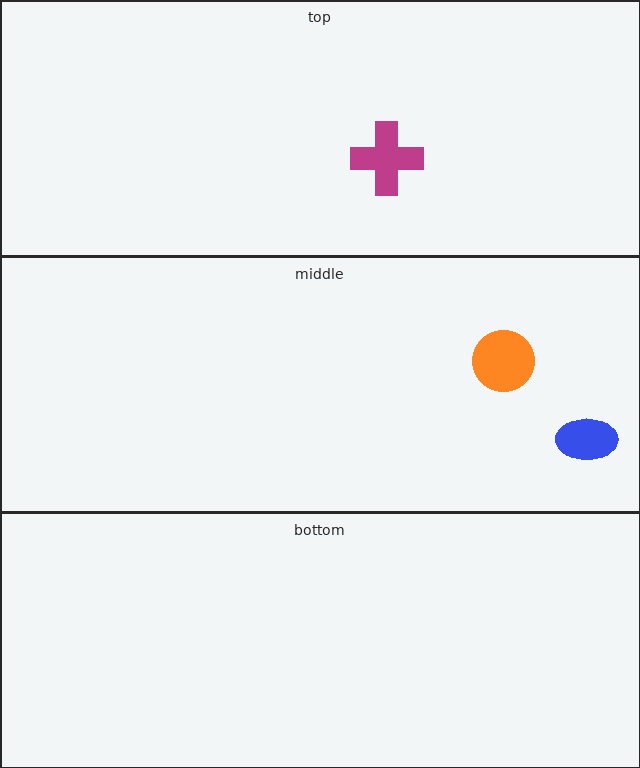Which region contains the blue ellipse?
The middle region.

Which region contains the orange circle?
The middle region.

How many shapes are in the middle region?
2.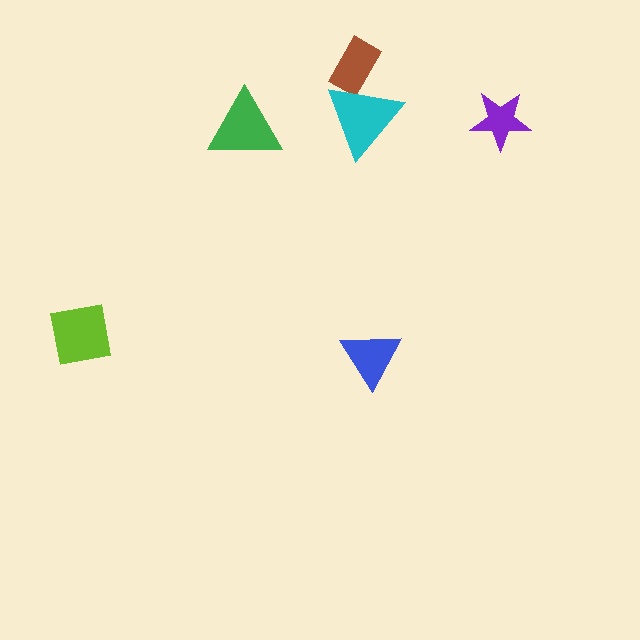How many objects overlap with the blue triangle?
0 objects overlap with the blue triangle.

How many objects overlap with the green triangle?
0 objects overlap with the green triangle.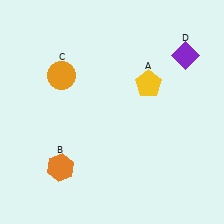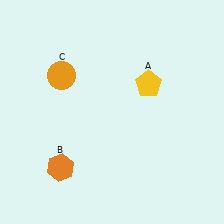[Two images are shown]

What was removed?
The purple diamond (D) was removed in Image 2.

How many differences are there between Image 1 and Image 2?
There is 1 difference between the two images.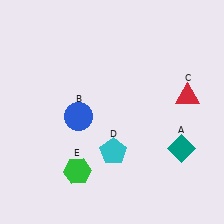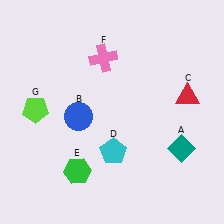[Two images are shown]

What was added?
A pink cross (F), a lime pentagon (G) were added in Image 2.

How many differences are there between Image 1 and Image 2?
There are 2 differences between the two images.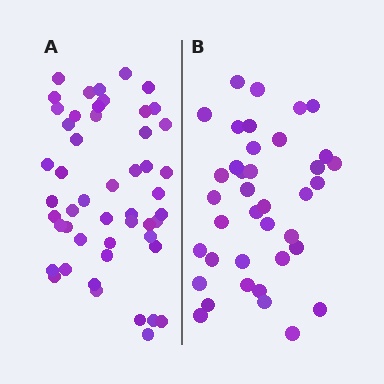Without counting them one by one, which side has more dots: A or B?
Region A (the left region) has more dots.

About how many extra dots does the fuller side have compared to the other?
Region A has roughly 12 or so more dots than region B.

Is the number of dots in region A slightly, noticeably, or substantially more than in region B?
Region A has noticeably more, but not dramatically so. The ratio is roughly 1.3 to 1.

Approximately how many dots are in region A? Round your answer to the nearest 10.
About 50 dots.